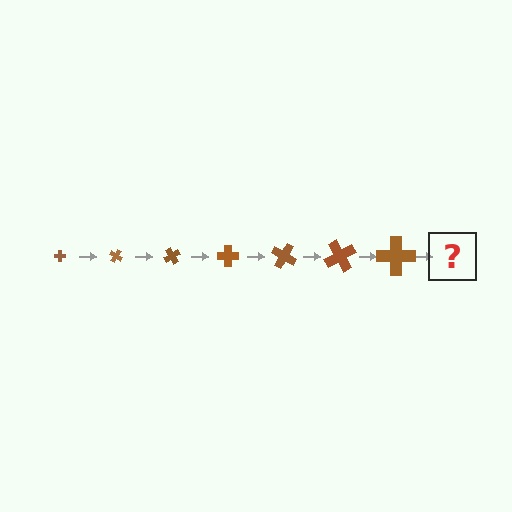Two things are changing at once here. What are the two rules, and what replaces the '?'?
The two rules are that the cross grows larger each step and it rotates 30 degrees each step. The '?' should be a cross, larger than the previous one and rotated 210 degrees from the start.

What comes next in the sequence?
The next element should be a cross, larger than the previous one and rotated 210 degrees from the start.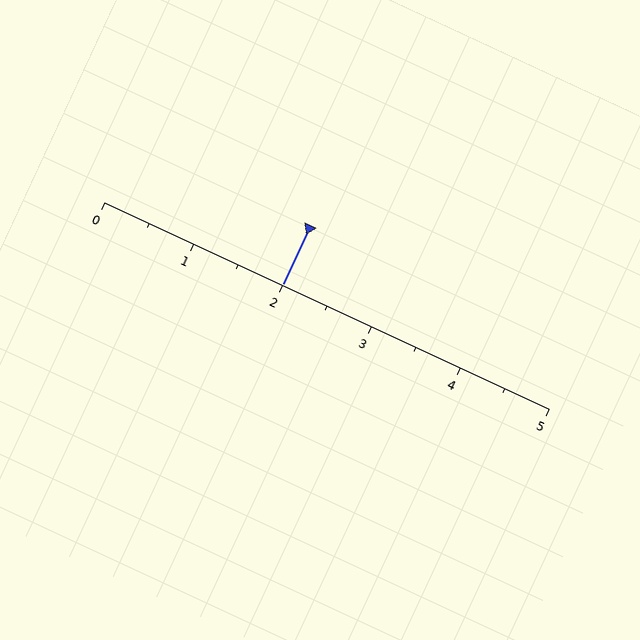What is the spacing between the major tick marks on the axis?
The major ticks are spaced 1 apart.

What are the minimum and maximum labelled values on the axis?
The axis runs from 0 to 5.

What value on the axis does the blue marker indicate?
The marker indicates approximately 2.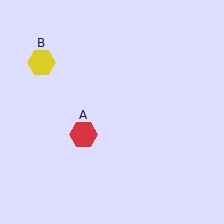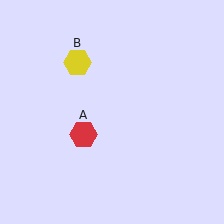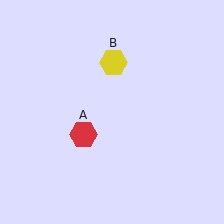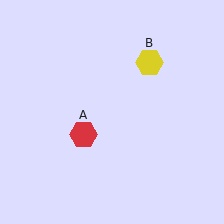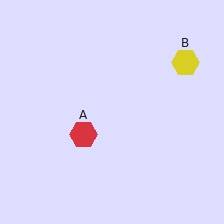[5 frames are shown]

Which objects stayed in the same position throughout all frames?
Red hexagon (object A) remained stationary.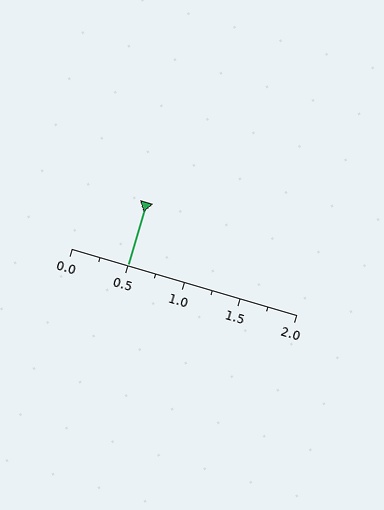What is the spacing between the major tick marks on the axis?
The major ticks are spaced 0.5 apart.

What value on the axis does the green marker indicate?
The marker indicates approximately 0.5.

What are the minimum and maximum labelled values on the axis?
The axis runs from 0.0 to 2.0.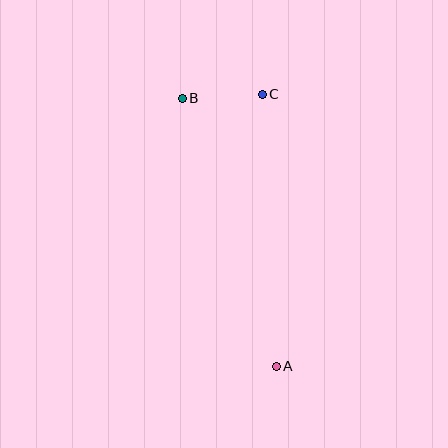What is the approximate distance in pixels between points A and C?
The distance between A and C is approximately 272 pixels.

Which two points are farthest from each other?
Points A and B are farthest from each other.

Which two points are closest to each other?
Points B and C are closest to each other.